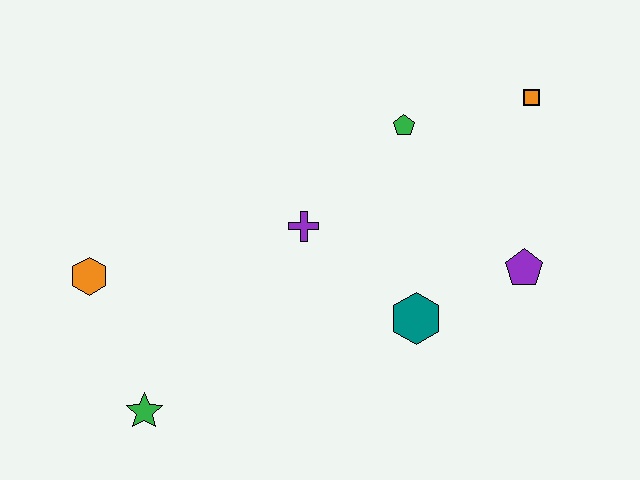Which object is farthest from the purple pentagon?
The orange hexagon is farthest from the purple pentagon.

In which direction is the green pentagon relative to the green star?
The green pentagon is above the green star.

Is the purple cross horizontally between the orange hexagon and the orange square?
Yes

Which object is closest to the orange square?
The green pentagon is closest to the orange square.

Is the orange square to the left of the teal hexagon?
No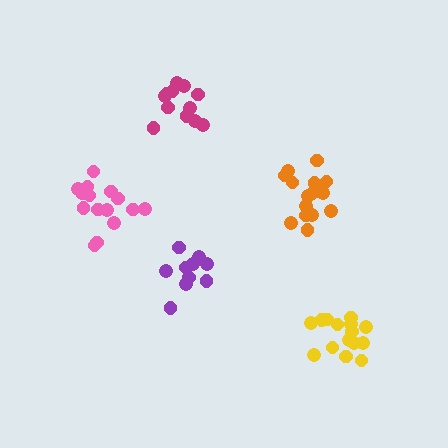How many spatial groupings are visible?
There are 5 spatial groupings.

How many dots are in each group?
Group 1: 16 dots, Group 2: 10 dots, Group 3: 15 dots, Group 4: 16 dots, Group 5: 12 dots (69 total).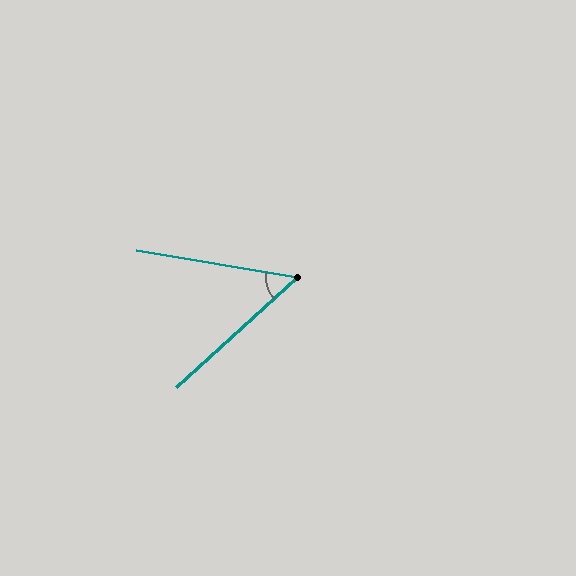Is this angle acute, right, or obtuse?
It is acute.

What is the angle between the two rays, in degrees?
Approximately 52 degrees.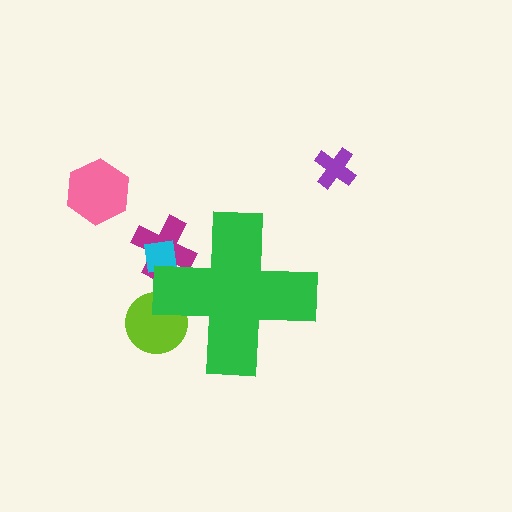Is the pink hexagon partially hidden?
No, the pink hexagon is fully visible.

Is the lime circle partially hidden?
Yes, the lime circle is partially hidden behind the green cross.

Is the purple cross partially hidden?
No, the purple cross is fully visible.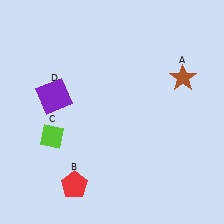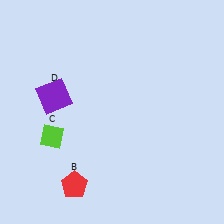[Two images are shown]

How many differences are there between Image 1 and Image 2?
There is 1 difference between the two images.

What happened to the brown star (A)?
The brown star (A) was removed in Image 2. It was in the top-right area of Image 1.